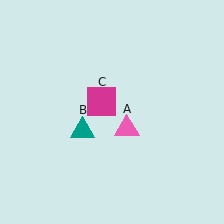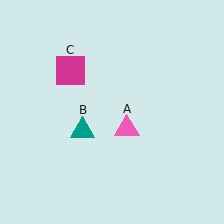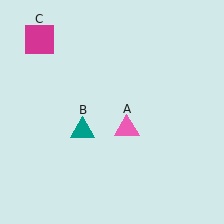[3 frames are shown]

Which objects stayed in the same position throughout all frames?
Pink triangle (object A) and teal triangle (object B) remained stationary.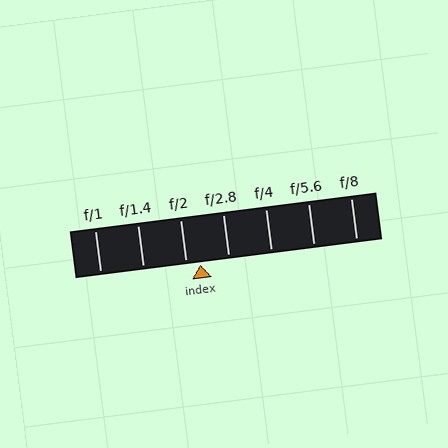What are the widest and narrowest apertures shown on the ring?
The widest aperture shown is f/1 and the narrowest is f/8.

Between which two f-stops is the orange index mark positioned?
The index mark is between f/2 and f/2.8.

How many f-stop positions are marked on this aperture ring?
There are 7 f-stop positions marked.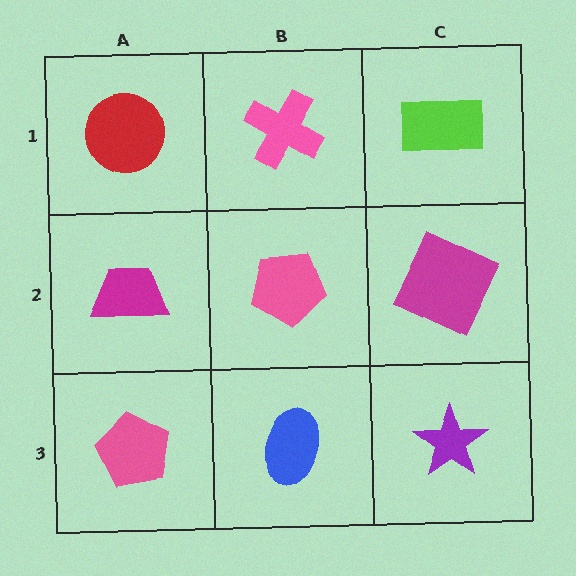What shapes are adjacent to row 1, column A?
A magenta trapezoid (row 2, column A), a pink cross (row 1, column B).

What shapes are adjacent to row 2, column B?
A pink cross (row 1, column B), a blue ellipse (row 3, column B), a magenta trapezoid (row 2, column A), a magenta square (row 2, column C).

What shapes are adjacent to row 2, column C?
A lime rectangle (row 1, column C), a purple star (row 3, column C), a pink pentagon (row 2, column B).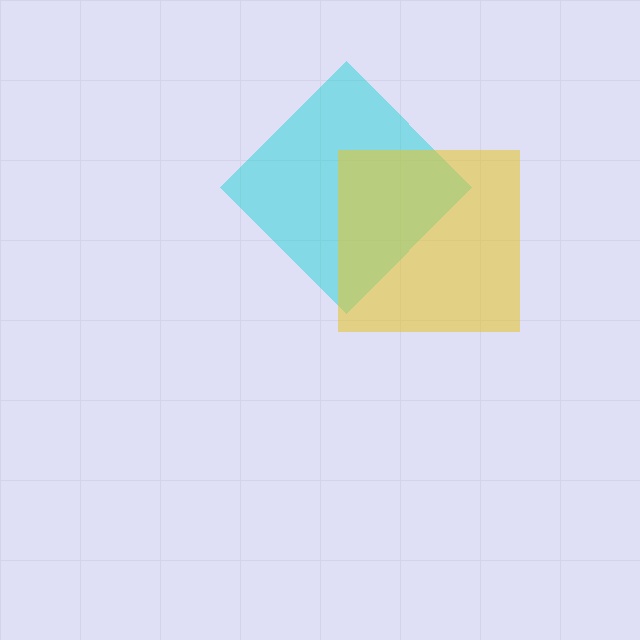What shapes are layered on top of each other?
The layered shapes are: a cyan diamond, a yellow square.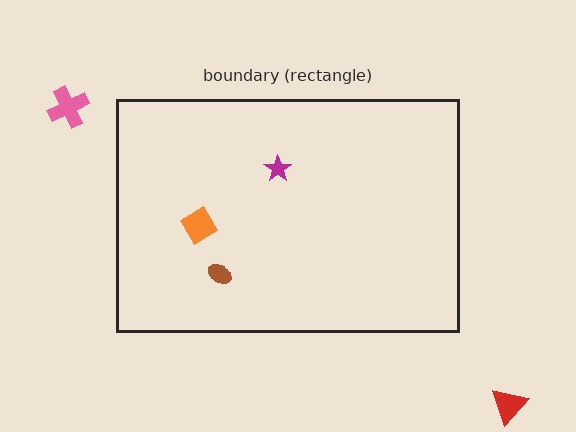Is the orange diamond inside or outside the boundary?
Inside.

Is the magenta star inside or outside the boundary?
Inside.